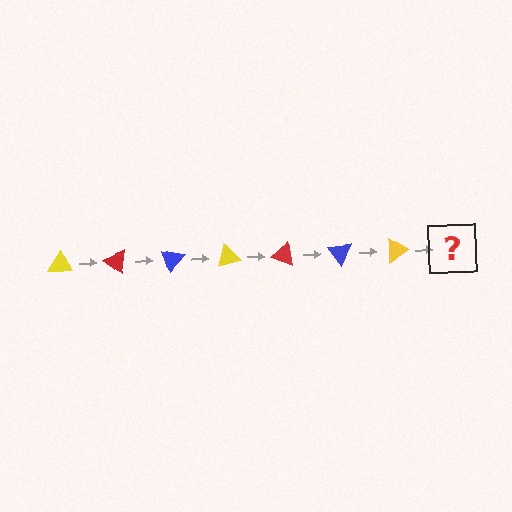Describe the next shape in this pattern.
It should be a red triangle, rotated 245 degrees from the start.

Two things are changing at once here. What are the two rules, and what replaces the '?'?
The two rules are that it rotates 35 degrees each step and the color cycles through yellow, red, and blue. The '?' should be a red triangle, rotated 245 degrees from the start.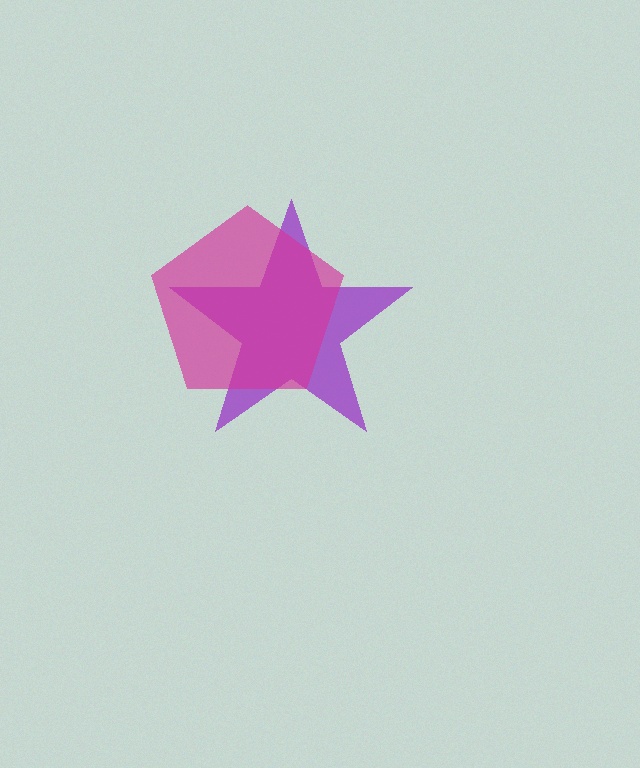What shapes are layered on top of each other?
The layered shapes are: a purple star, a magenta pentagon.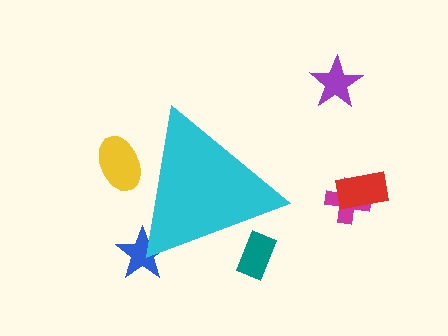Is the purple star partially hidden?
No, the purple star is fully visible.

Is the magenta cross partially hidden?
No, the magenta cross is fully visible.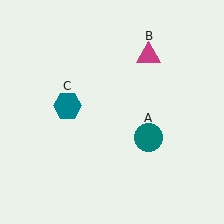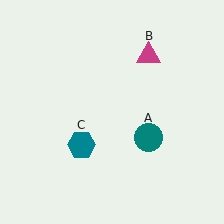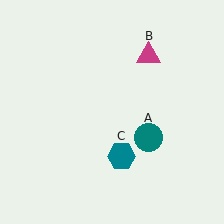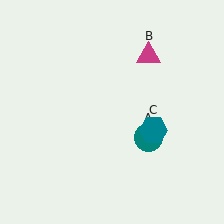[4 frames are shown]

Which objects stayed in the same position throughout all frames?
Teal circle (object A) and magenta triangle (object B) remained stationary.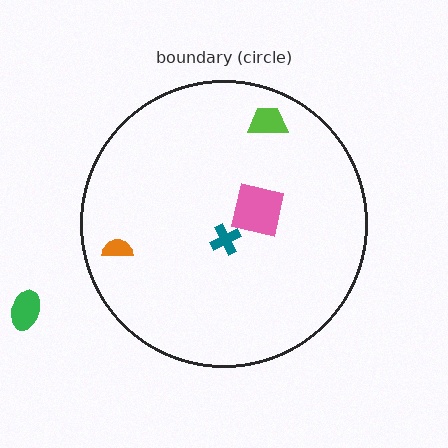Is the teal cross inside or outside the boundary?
Inside.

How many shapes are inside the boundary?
4 inside, 1 outside.